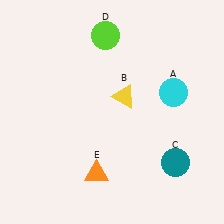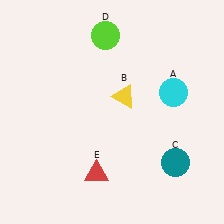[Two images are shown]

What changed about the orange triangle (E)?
In Image 1, E is orange. In Image 2, it changed to red.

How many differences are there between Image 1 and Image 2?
There is 1 difference between the two images.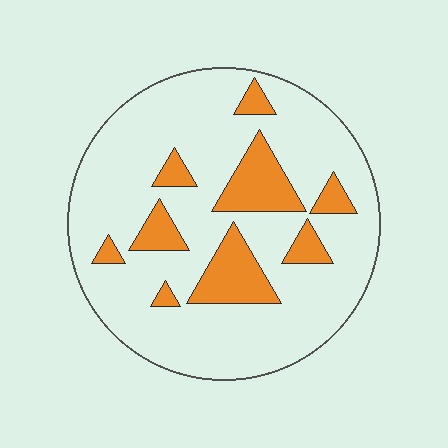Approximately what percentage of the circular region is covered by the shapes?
Approximately 20%.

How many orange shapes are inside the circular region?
9.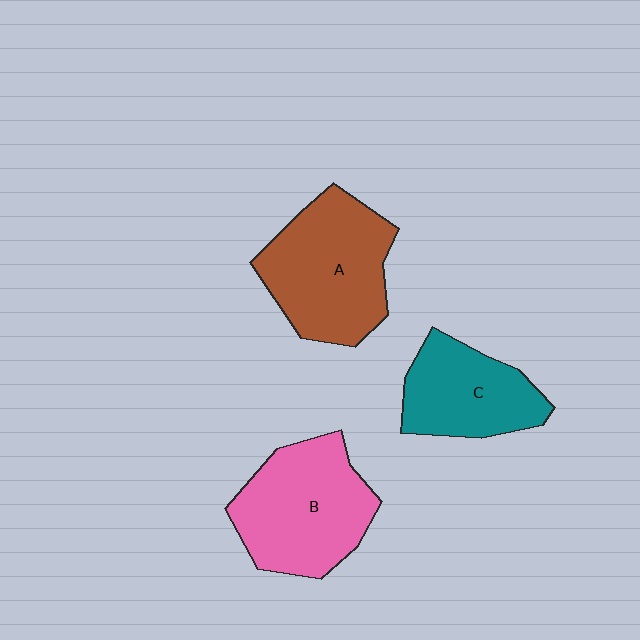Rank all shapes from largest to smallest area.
From largest to smallest: A (brown), B (pink), C (teal).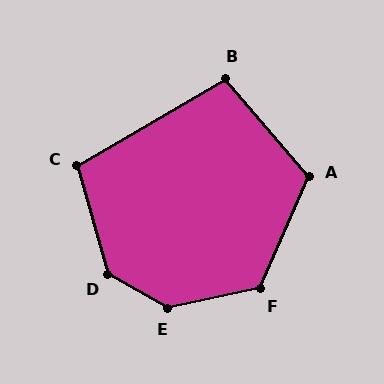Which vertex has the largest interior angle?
E, at approximately 140 degrees.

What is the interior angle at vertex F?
Approximately 125 degrees (obtuse).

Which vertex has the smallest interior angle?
B, at approximately 100 degrees.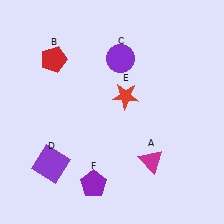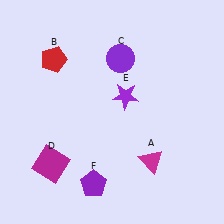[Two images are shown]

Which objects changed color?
D changed from purple to magenta. E changed from red to purple.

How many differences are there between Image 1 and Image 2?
There are 2 differences between the two images.